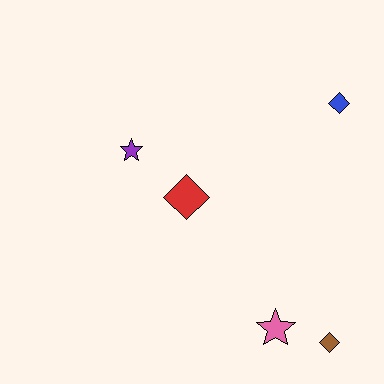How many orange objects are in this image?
There are no orange objects.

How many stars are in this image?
There are 2 stars.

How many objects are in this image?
There are 5 objects.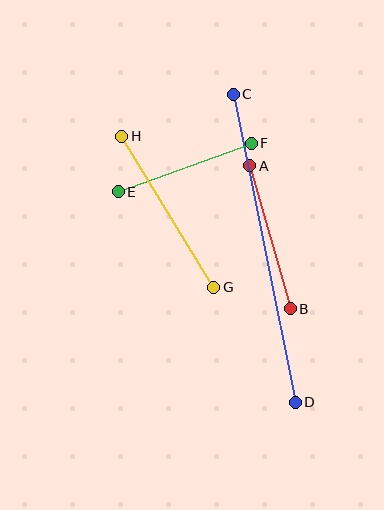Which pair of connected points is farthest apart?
Points C and D are farthest apart.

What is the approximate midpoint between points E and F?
The midpoint is at approximately (185, 167) pixels.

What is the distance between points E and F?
The distance is approximately 141 pixels.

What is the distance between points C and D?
The distance is approximately 314 pixels.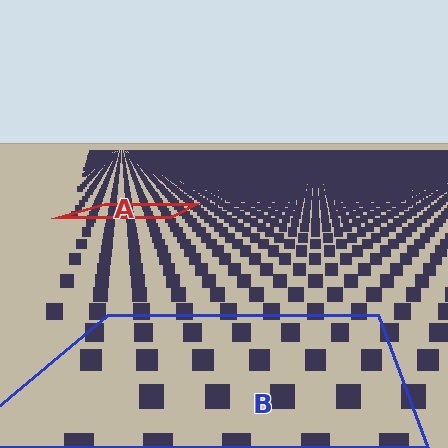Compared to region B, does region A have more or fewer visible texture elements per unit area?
Region A has more texture elements per unit area — they are packed more densely because it is farther away.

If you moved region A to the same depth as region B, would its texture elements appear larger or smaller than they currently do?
They would appear larger. At a closer depth, the same texture elements are projected at a bigger on-screen size.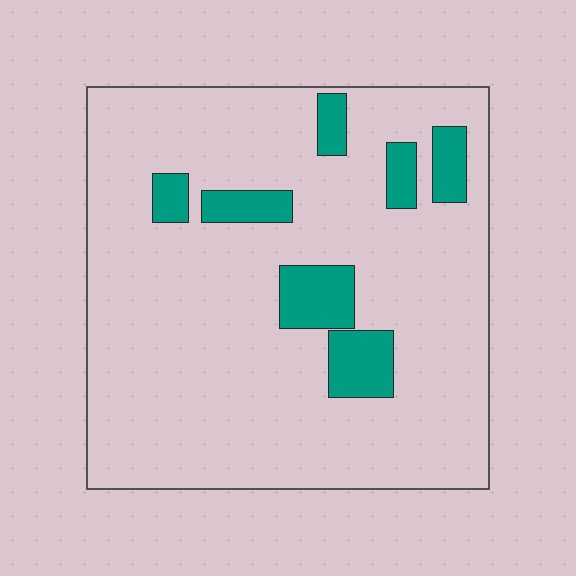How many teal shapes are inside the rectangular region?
7.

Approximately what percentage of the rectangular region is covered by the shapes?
Approximately 15%.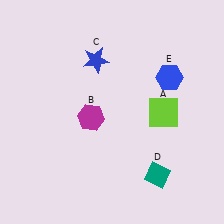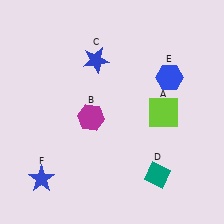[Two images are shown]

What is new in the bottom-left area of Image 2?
A blue star (F) was added in the bottom-left area of Image 2.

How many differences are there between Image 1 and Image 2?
There is 1 difference between the two images.